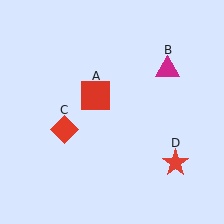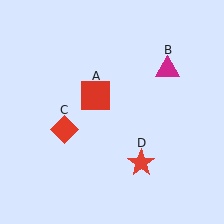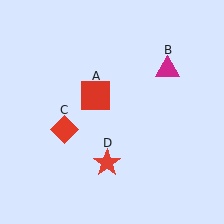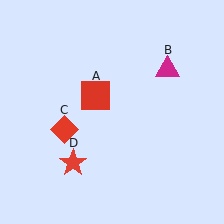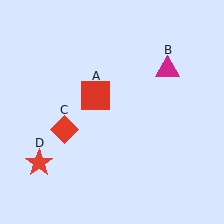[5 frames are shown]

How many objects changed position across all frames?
1 object changed position: red star (object D).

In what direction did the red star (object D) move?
The red star (object D) moved left.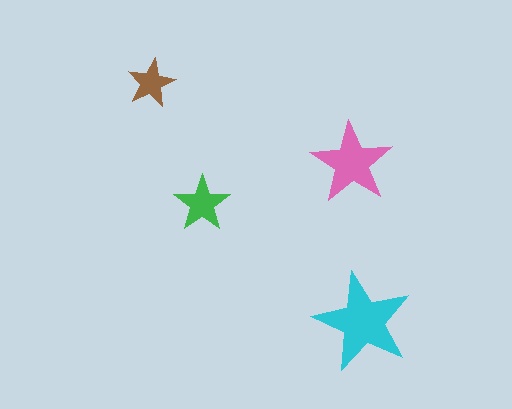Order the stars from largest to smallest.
the cyan one, the pink one, the green one, the brown one.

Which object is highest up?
The brown star is topmost.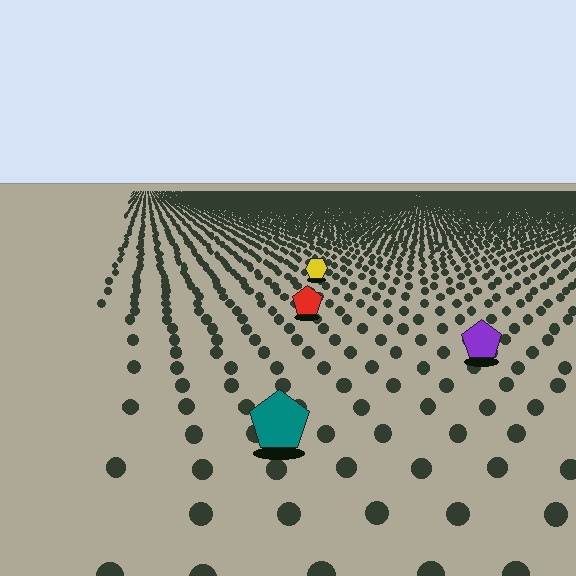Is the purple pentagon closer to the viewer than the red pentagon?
Yes. The purple pentagon is closer — you can tell from the texture gradient: the ground texture is coarser near it.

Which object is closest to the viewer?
The teal pentagon is closest. The texture marks near it are larger and more spread out.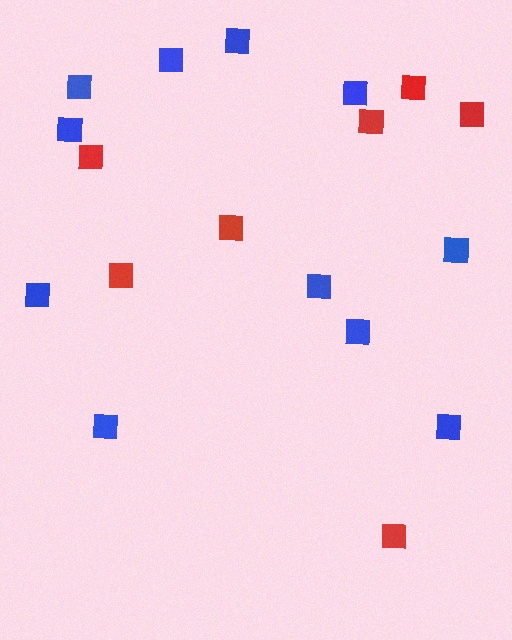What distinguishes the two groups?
There are 2 groups: one group of red squares (7) and one group of blue squares (11).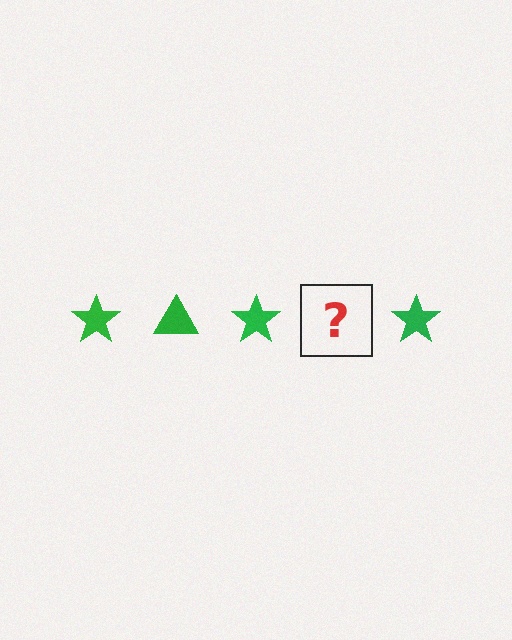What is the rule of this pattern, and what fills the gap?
The rule is that the pattern cycles through star, triangle shapes in green. The gap should be filled with a green triangle.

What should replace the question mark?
The question mark should be replaced with a green triangle.